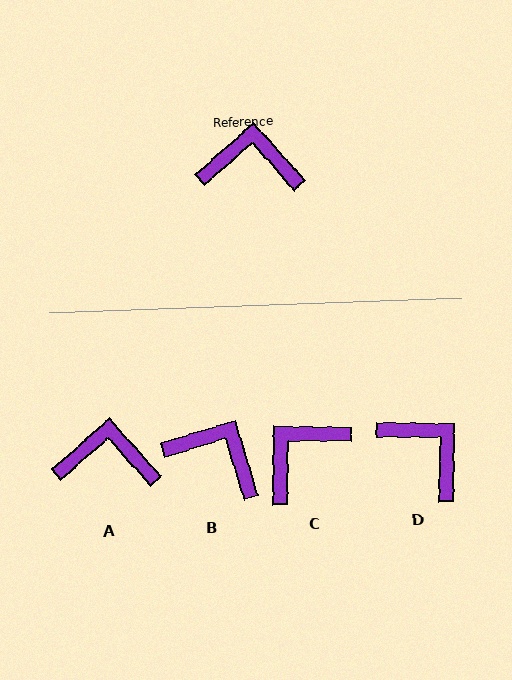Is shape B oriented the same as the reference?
No, it is off by about 25 degrees.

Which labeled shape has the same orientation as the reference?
A.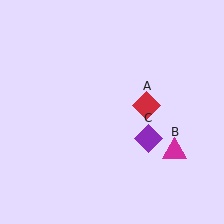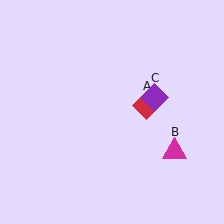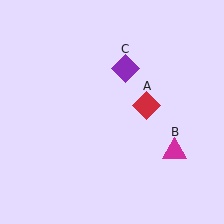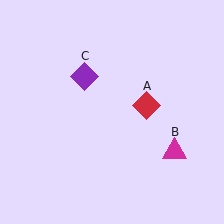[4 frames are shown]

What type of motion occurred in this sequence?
The purple diamond (object C) rotated counterclockwise around the center of the scene.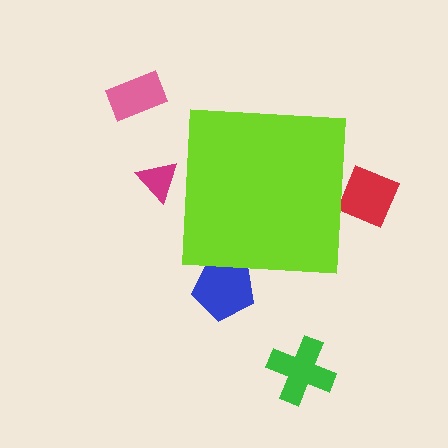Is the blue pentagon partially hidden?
Yes, the blue pentagon is partially hidden behind the lime square.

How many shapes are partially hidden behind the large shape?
3 shapes are partially hidden.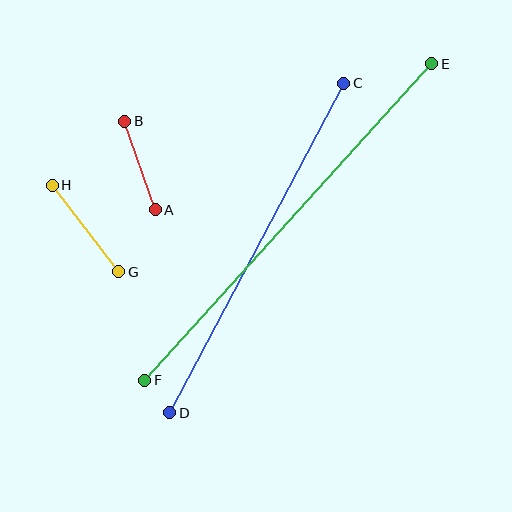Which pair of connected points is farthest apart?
Points E and F are farthest apart.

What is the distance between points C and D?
The distance is approximately 373 pixels.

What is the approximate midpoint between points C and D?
The midpoint is at approximately (257, 248) pixels.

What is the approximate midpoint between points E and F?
The midpoint is at approximately (288, 222) pixels.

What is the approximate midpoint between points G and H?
The midpoint is at approximately (85, 228) pixels.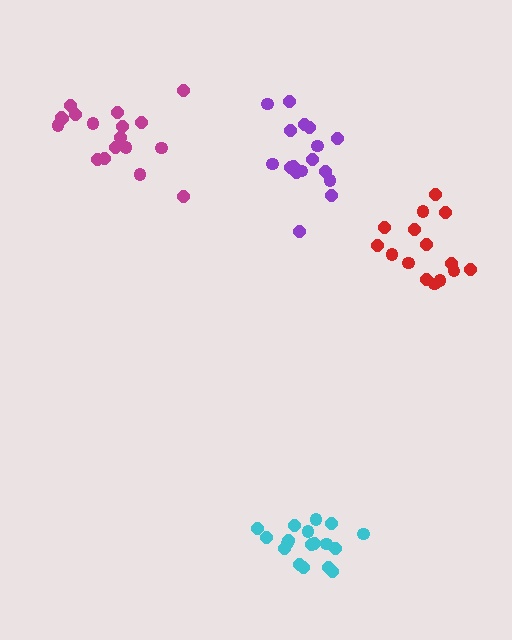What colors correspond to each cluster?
The clusters are colored: magenta, purple, red, cyan.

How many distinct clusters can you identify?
There are 4 distinct clusters.